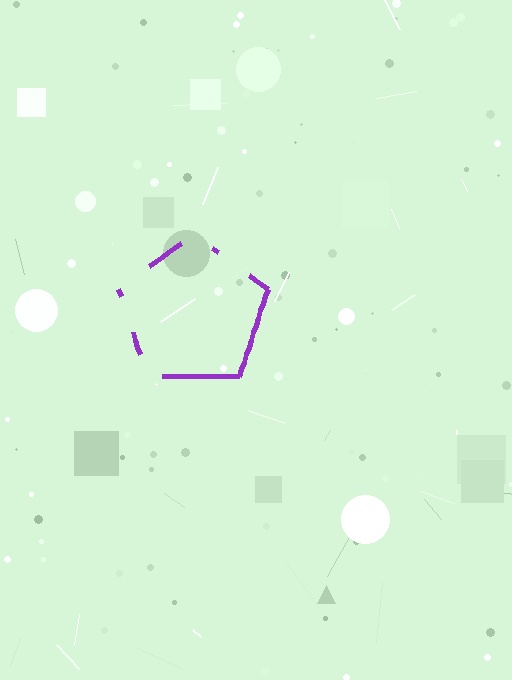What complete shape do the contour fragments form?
The contour fragments form a pentagon.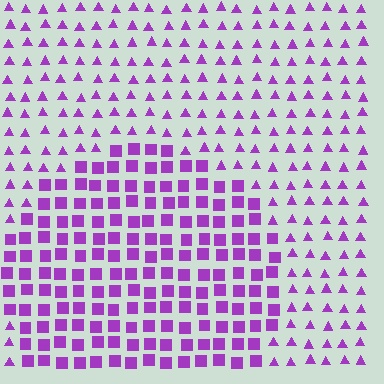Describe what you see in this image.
The image is filled with small purple elements arranged in a uniform grid. A circle-shaped region contains squares, while the surrounding area contains triangles. The boundary is defined purely by the change in element shape.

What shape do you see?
I see a circle.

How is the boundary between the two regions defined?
The boundary is defined by a change in element shape: squares inside vs. triangles outside. All elements share the same color and spacing.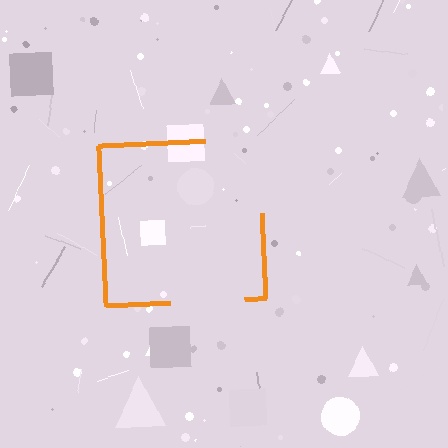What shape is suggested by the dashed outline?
The dashed outline suggests a square.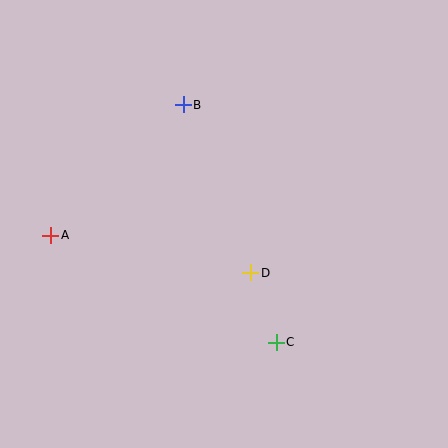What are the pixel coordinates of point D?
Point D is at (251, 273).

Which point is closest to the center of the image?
Point D at (251, 273) is closest to the center.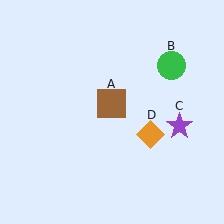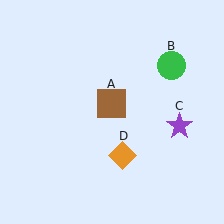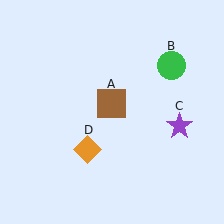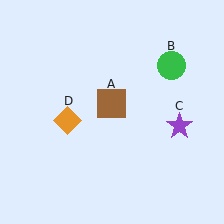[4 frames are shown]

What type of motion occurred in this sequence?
The orange diamond (object D) rotated clockwise around the center of the scene.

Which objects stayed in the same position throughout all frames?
Brown square (object A) and green circle (object B) and purple star (object C) remained stationary.